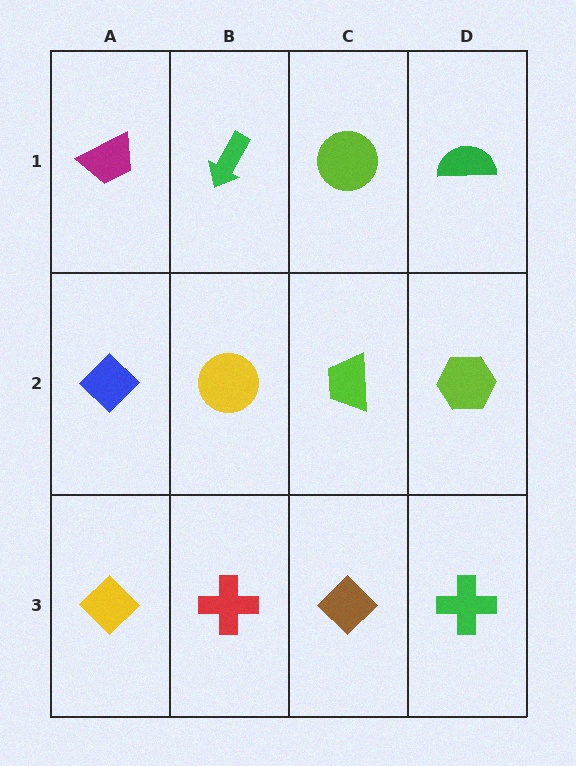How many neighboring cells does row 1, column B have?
3.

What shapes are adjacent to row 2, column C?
A lime circle (row 1, column C), a brown diamond (row 3, column C), a yellow circle (row 2, column B), a lime hexagon (row 2, column D).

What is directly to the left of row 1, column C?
A green arrow.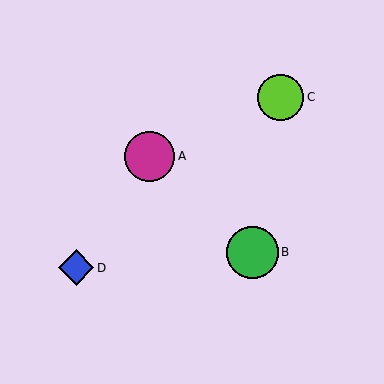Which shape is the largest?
The green circle (labeled B) is the largest.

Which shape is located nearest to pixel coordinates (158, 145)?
The magenta circle (labeled A) at (150, 156) is nearest to that location.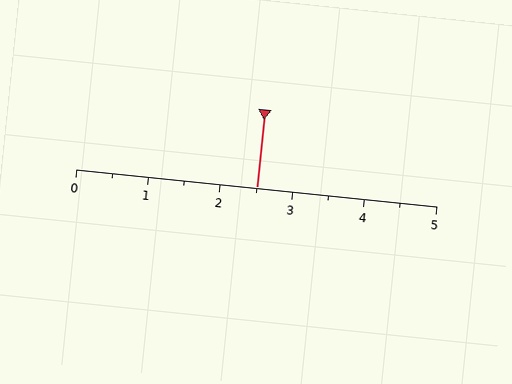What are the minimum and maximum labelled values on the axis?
The axis runs from 0 to 5.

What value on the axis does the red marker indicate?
The marker indicates approximately 2.5.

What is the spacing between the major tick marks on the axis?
The major ticks are spaced 1 apart.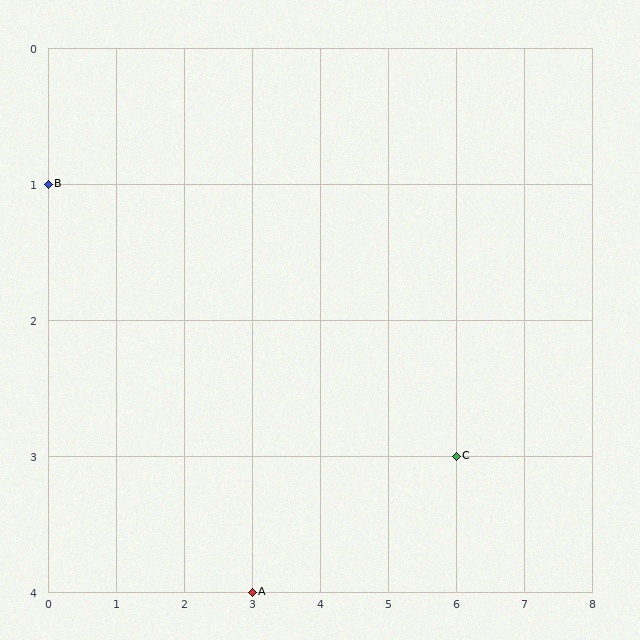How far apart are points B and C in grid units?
Points B and C are 6 columns and 2 rows apart (about 6.3 grid units diagonally).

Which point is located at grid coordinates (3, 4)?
Point A is at (3, 4).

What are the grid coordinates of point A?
Point A is at grid coordinates (3, 4).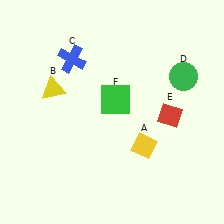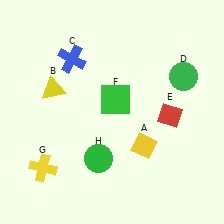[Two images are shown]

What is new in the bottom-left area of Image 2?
A green circle (H) was added in the bottom-left area of Image 2.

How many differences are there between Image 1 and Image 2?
There are 2 differences between the two images.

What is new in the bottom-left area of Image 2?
A yellow cross (G) was added in the bottom-left area of Image 2.